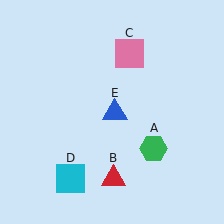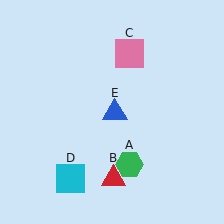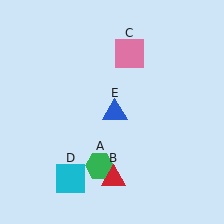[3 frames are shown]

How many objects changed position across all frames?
1 object changed position: green hexagon (object A).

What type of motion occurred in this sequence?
The green hexagon (object A) rotated clockwise around the center of the scene.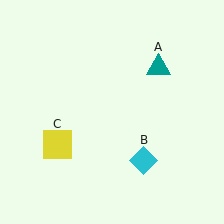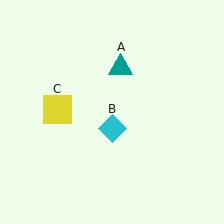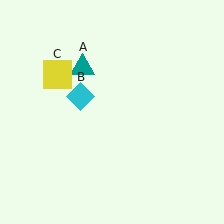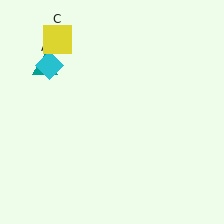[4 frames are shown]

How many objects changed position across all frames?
3 objects changed position: teal triangle (object A), cyan diamond (object B), yellow square (object C).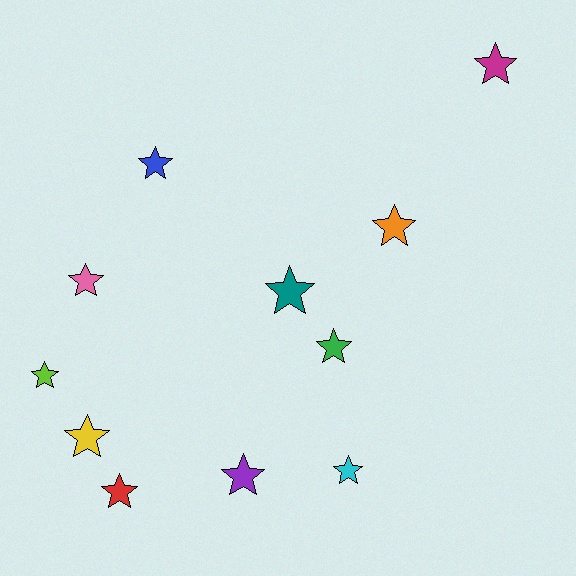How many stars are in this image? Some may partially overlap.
There are 11 stars.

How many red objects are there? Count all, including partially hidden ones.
There is 1 red object.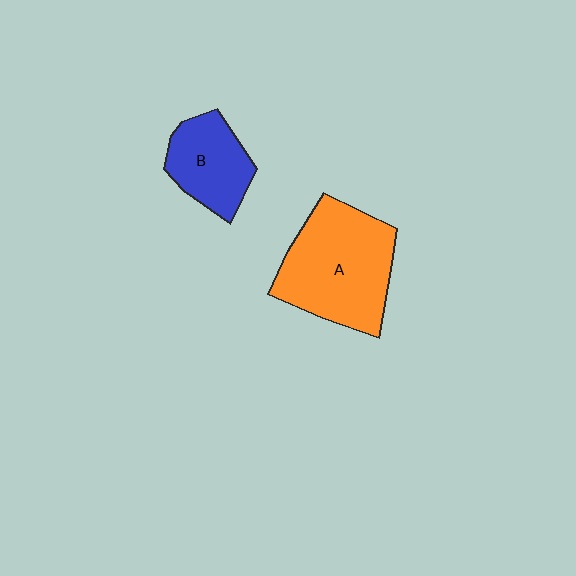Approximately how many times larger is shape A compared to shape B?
Approximately 1.8 times.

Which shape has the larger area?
Shape A (orange).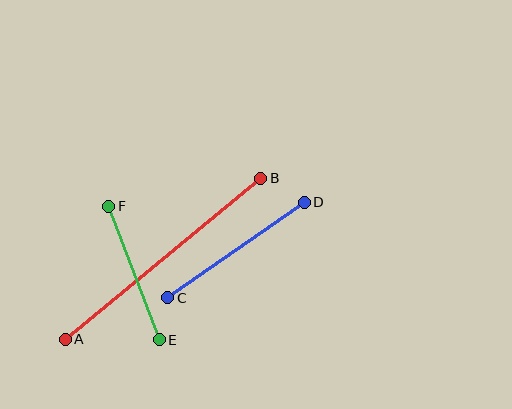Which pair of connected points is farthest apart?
Points A and B are farthest apart.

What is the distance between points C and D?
The distance is approximately 166 pixels.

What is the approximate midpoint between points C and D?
The midpoint is at approximately (236, 250) pixels.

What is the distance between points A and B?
The distance is approximately 253 pixels.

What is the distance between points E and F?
The distance is approximately 143 pixels.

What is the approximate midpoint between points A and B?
The midpoint is at approximately (163, 259) pixels.